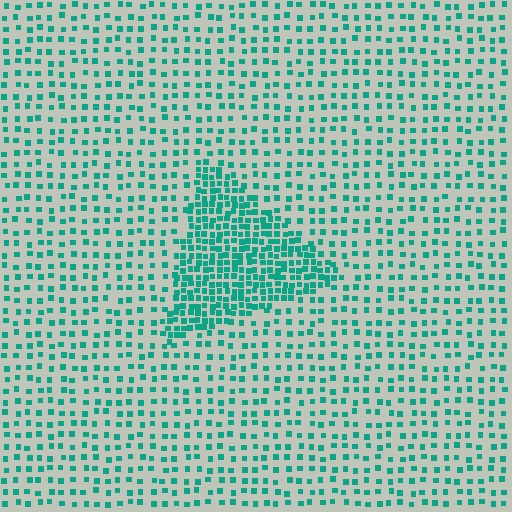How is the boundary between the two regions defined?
The boundary is defined by a change in element density (approximately 2.5x ratio). All elements are the same color, size, and shape.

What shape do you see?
I see a triangle.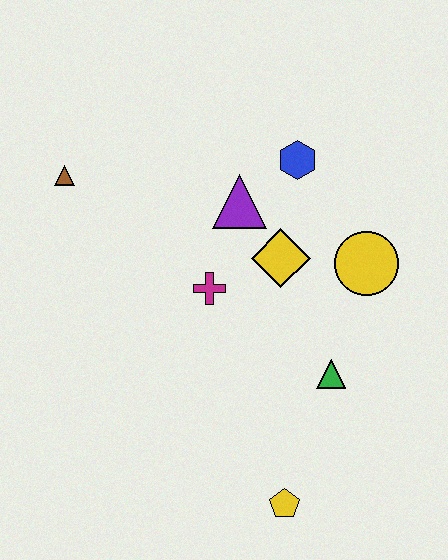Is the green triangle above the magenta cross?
No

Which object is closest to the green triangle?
The yellow circle is closest to the green triangle.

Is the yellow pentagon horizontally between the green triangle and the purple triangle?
Yes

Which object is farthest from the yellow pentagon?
The brown triangle is farthest from the yellow pentagon.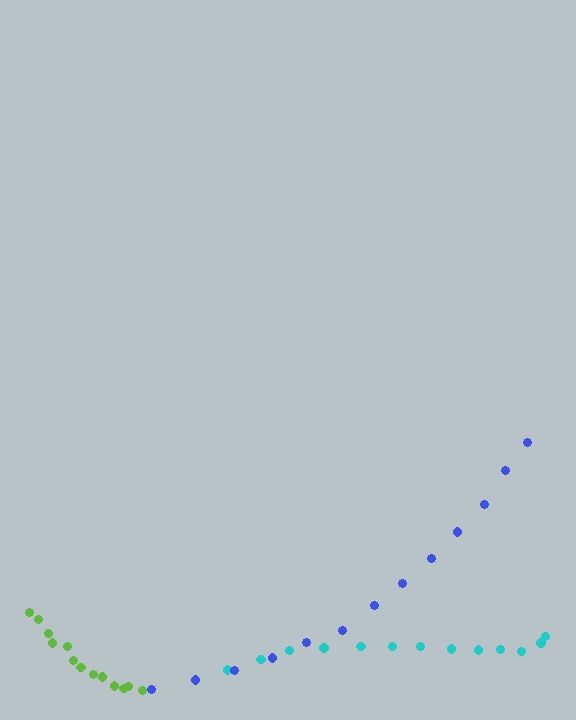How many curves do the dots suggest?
There are 3 distinct paths.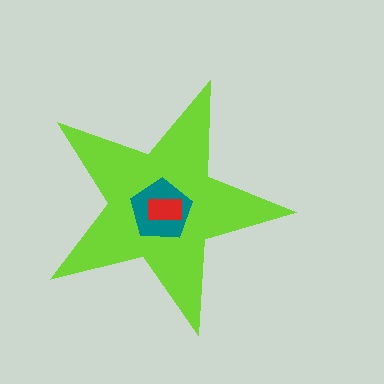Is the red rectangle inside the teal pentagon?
Yes.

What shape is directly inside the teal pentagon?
The red rectangle.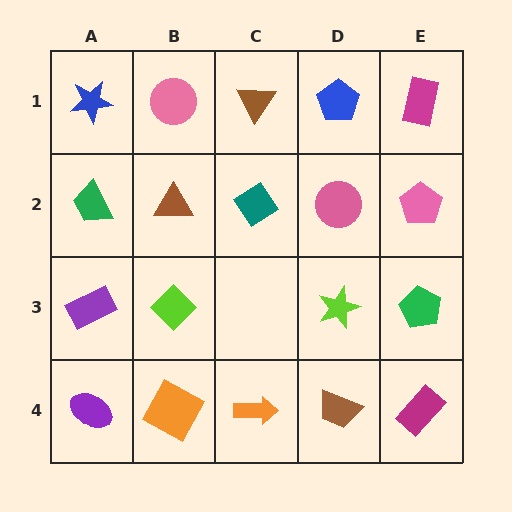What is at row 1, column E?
A magenta rectangle.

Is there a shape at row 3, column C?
No, that cell is empty.